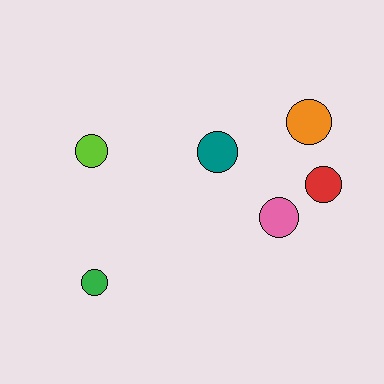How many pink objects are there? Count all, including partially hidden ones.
There is 1 pink object.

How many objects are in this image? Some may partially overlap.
There are 6 objects.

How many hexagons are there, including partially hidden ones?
There are no hexagons.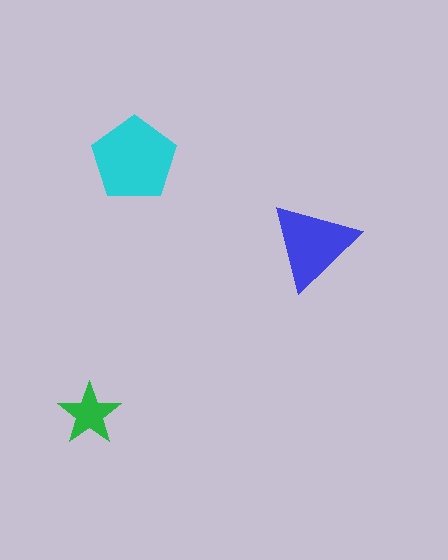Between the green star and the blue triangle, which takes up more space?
The blue triangle.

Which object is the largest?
The cyan pentagon.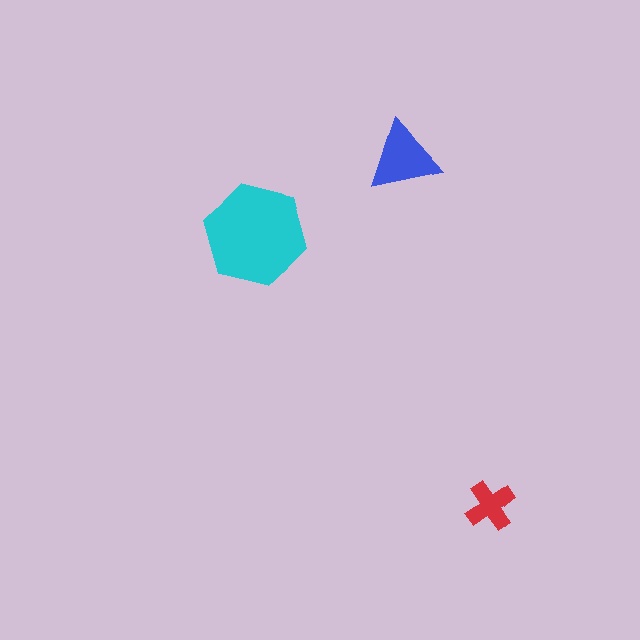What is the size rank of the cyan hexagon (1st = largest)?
1st.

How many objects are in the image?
There are 3 objects in the image.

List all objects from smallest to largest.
The red cross, the blue triangle, the cyan hexagon.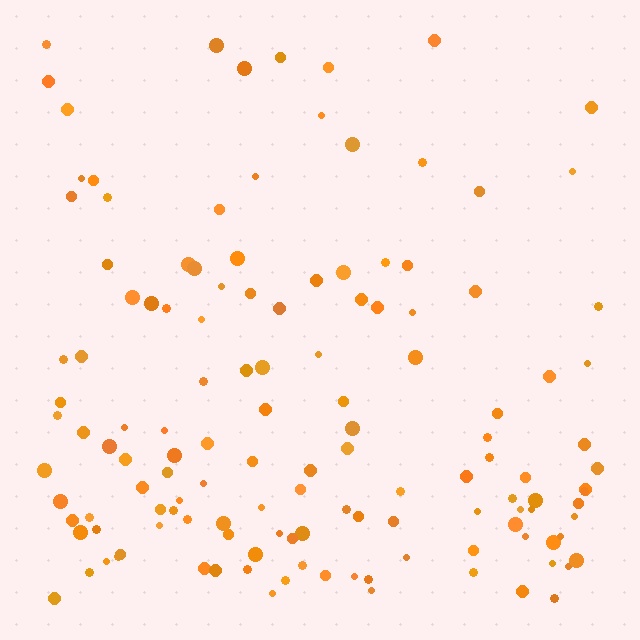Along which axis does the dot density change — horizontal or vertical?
Vertical.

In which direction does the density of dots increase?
From top to bottom, with the bottom side densest.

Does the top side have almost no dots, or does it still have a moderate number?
Still a moderate number, just noticeably fewer than the bottom.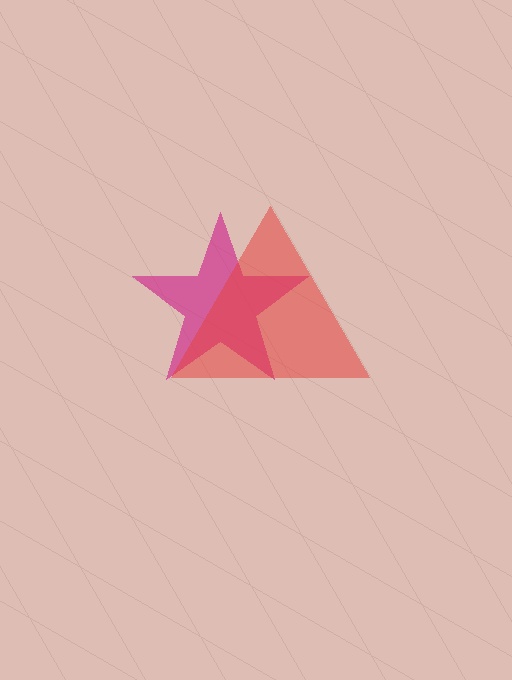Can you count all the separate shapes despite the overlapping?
Yes, there are 2 separate shapes.